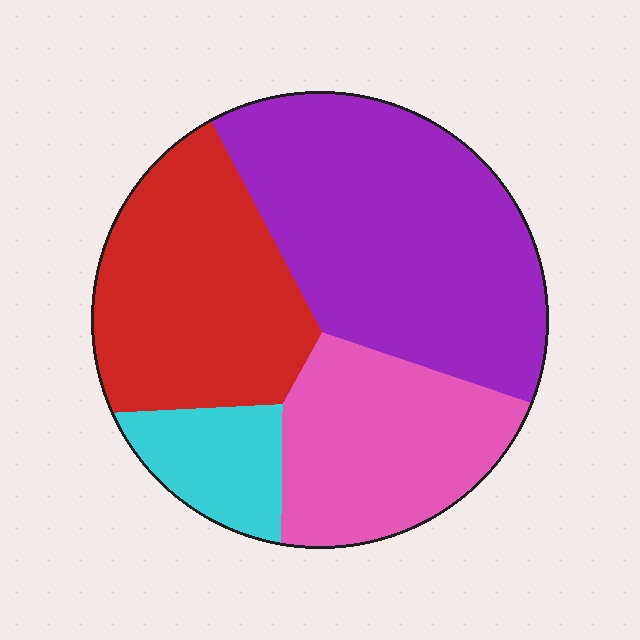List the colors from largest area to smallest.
From largest to smallest: purple, red, pink, cyan.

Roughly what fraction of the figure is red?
Red covers 28% of the figure.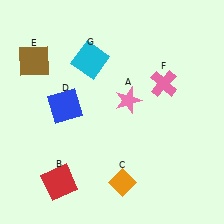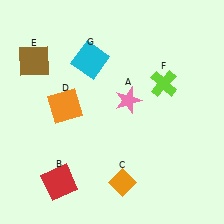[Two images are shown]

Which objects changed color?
D changed from blue to orange. F changed from pink to lime.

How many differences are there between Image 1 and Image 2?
There are 2 differences between the two images.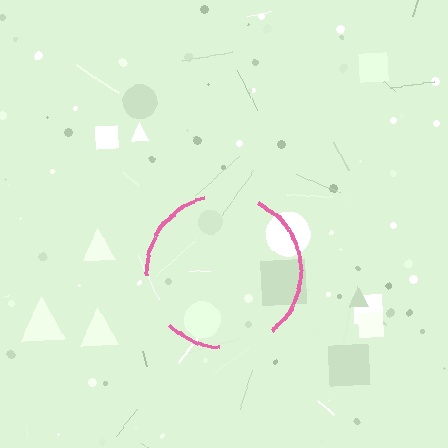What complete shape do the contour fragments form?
The contour fragments form a circle.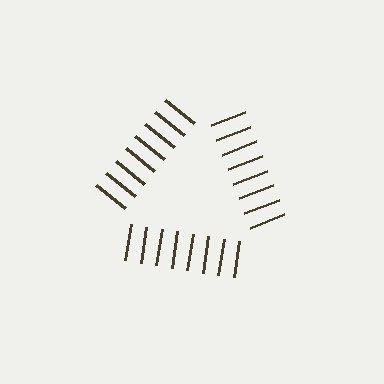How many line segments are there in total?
24 — 8 along each of the 3 edges.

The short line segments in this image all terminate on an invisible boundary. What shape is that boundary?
An illusory triangle — the line segments terminate on its edges but no continuous stroke is drawn.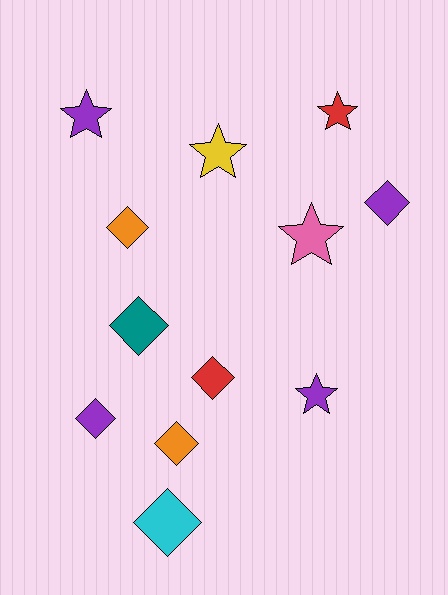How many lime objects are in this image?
There are no lime objects.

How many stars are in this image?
There are 5 stars.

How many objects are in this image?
There are 12 objects.